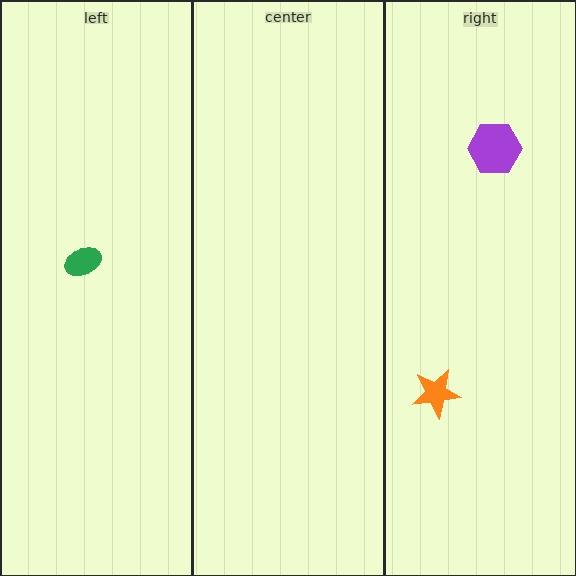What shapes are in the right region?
The purple hexagon, the orange star.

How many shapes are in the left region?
1.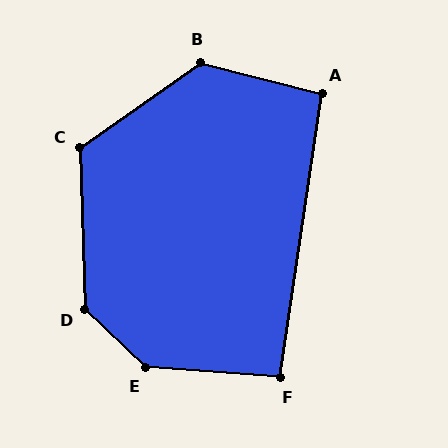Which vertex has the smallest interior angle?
F, at approximately 94 degrees.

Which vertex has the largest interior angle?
E, at approximately 141 degrees.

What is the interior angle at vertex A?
Approximately 96 degrees (obtuse).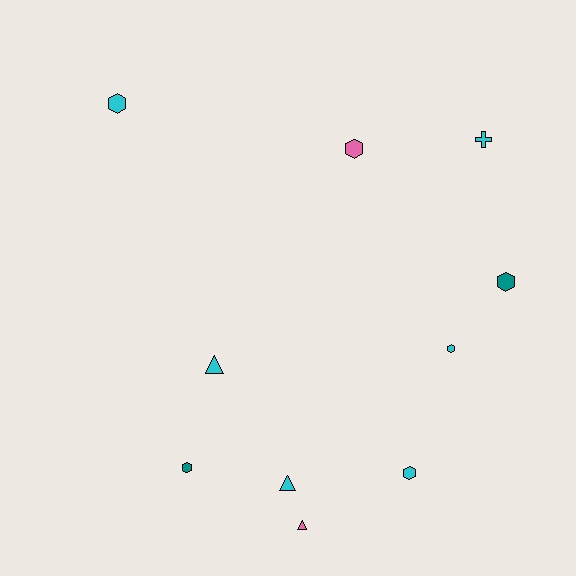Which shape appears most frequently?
Hexagon, with 6 objects.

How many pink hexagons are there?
There is 1 pink hexagon.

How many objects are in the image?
There are 10 objects.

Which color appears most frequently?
Cyan, with 6 objects.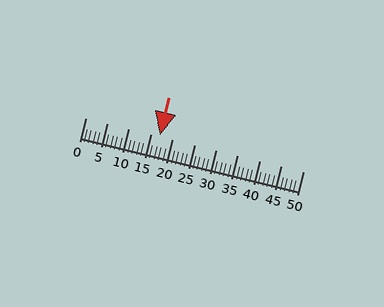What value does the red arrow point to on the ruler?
The red arrow points to approximately 17.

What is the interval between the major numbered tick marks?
The major tick marks are spaced 5 units apart.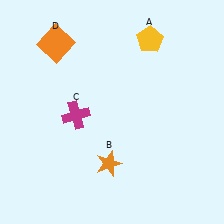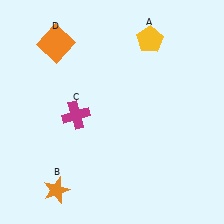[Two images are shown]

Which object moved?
The orange star (B) moved left.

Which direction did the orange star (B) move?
The orange star (B) moved left.